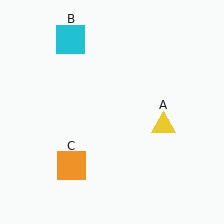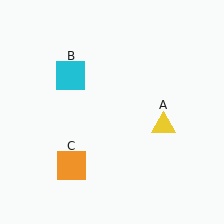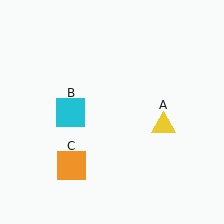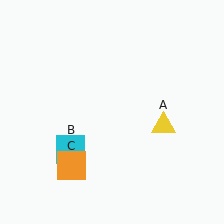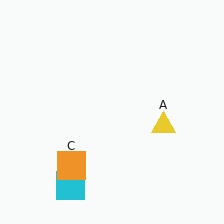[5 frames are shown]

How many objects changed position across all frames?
1 object changed position: cyan square (object B).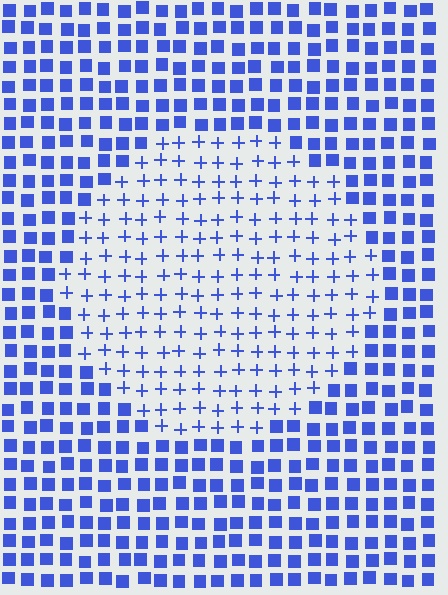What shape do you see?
I see a circle.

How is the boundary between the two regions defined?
The boundary is defined by a change in element shape: plus signs inside vs. squares outside. All elements share the same color and spacing.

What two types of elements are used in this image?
The image uses plus signs inside the circle region and squares outside it.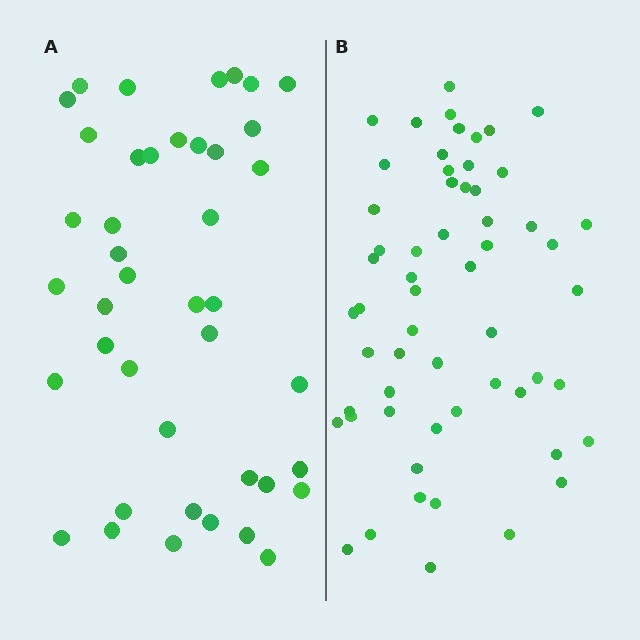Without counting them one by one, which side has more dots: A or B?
Region B (the right region) has more dots.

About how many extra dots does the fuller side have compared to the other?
Region B has approximately 15 more dots than region A.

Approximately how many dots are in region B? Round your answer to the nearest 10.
About 60 dots. (The exact count is 58, which rounds to 60.)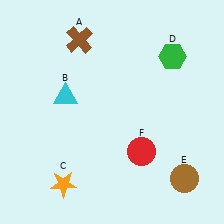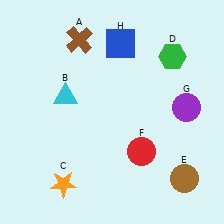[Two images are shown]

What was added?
A purple circle (G), a blue square (H) were added in Image 2.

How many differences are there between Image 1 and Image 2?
There are 2 differences between the two images.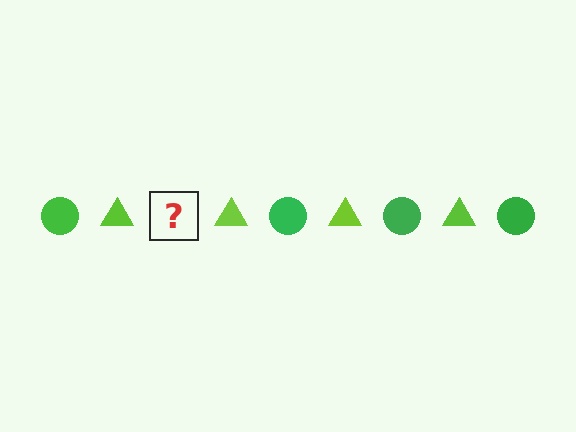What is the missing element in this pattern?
The missing element is a green circle.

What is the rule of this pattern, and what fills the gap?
The rule is that the pattern alternates between green circle and lime triangle. The gap should be filled with a green circle.